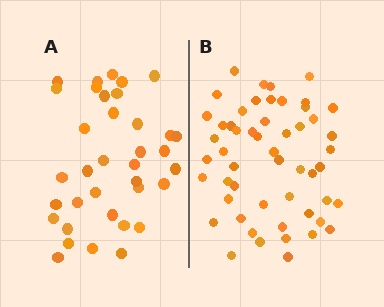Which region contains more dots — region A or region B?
Region B (the right region) has more dots.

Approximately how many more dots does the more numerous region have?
Region B has approximately 15 more dots than region A.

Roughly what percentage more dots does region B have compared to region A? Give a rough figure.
About 45% more.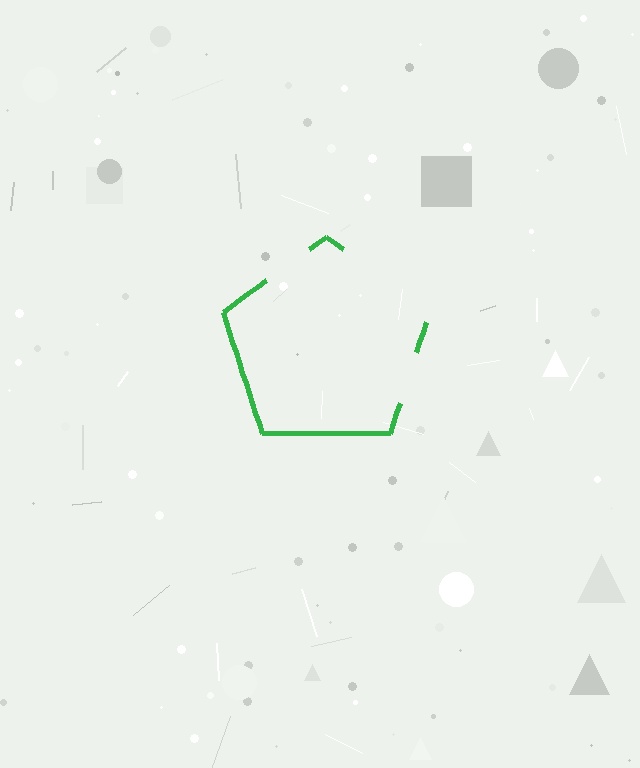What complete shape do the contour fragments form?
The contour fragments form a pentagon.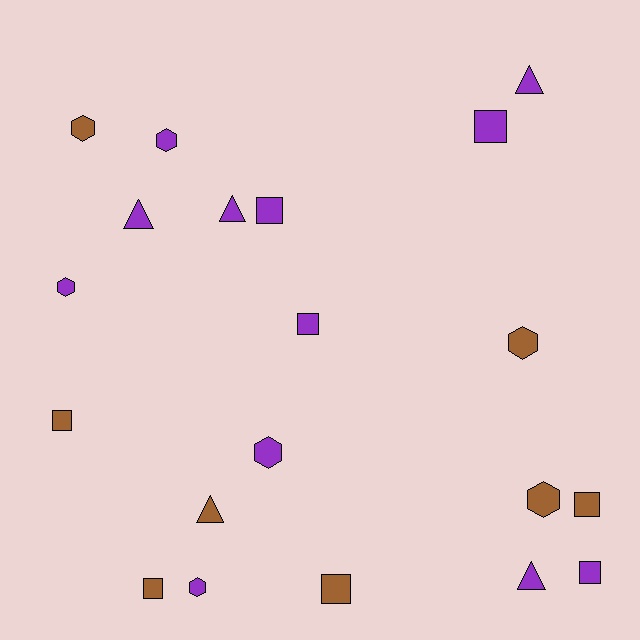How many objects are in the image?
There are 20 objects.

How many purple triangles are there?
There are 4 purple triangles.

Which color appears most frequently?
Purple, with 12 objects.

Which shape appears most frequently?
Square, with 8 objects.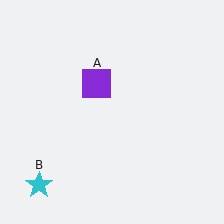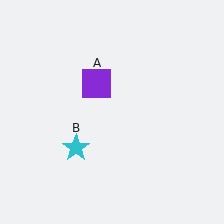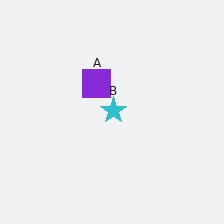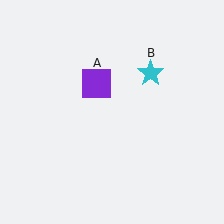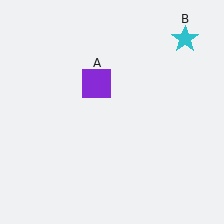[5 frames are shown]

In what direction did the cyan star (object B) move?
The cyan star (object B) moved up and to the right.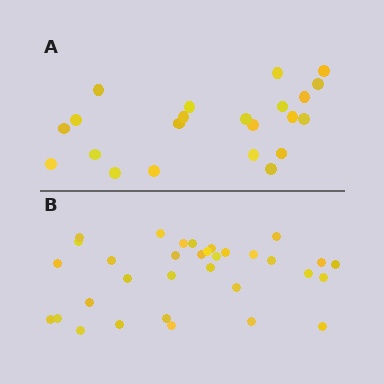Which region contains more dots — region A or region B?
Region B (the bottom region) has more dots.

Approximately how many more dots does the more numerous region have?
Region B has roughly 12 or so more dots than region A.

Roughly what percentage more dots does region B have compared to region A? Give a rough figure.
About 50% more.